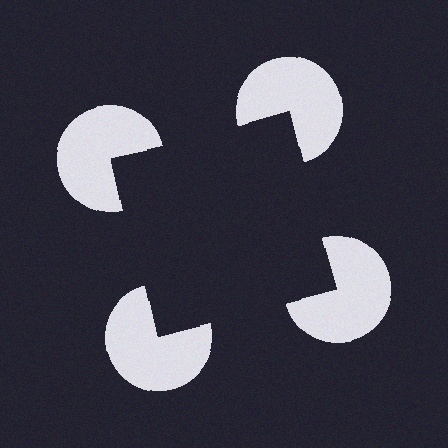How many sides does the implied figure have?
4 sides.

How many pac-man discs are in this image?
There are 4 — one at each vertex of the illusory square.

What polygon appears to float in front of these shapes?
An illusory square — its edges are inferred from the aligned wedge cuts in the pac-man discs, not physically drawn.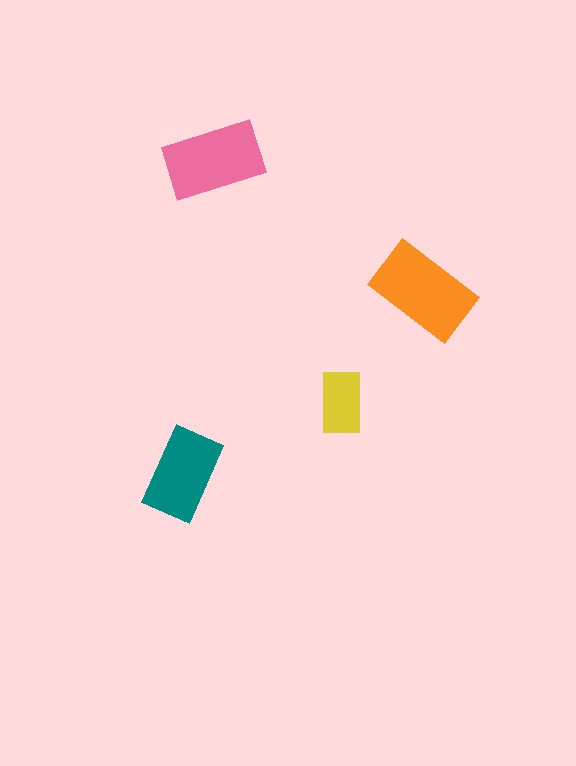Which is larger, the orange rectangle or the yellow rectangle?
The orange one.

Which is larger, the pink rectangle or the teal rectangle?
The pink one.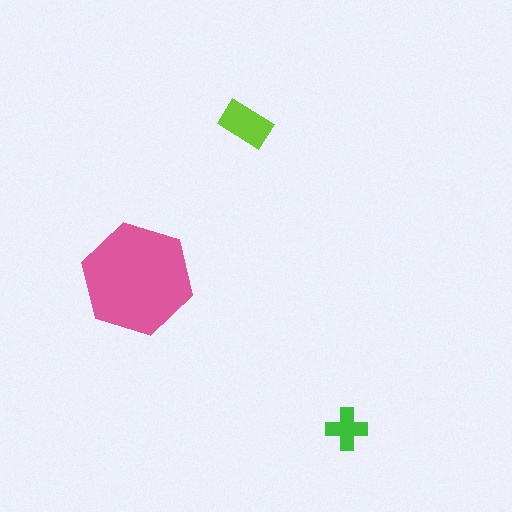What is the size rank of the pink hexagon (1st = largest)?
1st.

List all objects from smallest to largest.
The green cross, the lime rectangle, the pink hexagon.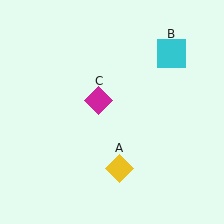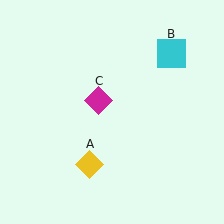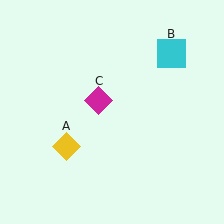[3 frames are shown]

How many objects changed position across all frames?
1 object changed position: yellow diamond (object A).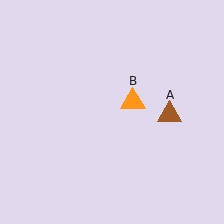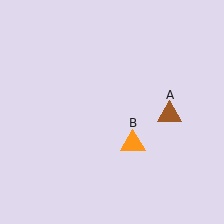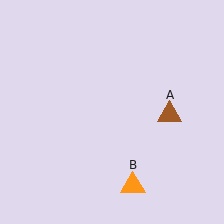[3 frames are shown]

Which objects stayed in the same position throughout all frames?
Brown triangle (object A) remained stationary.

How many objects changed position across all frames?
1 object changed position: orange triangle (object B).